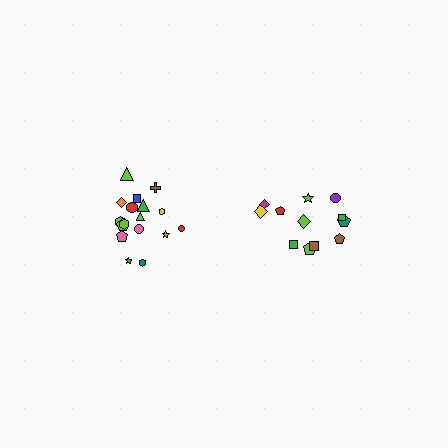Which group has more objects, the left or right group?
The left group.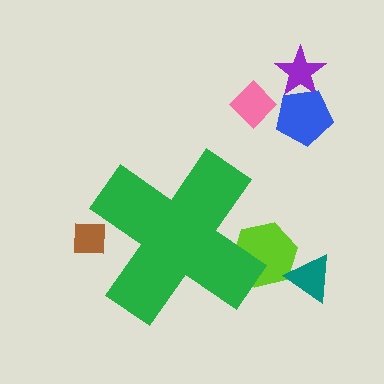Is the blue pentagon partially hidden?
No, the blue pentagon is fully visible.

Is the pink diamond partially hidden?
No, the pink diamond is fully visible.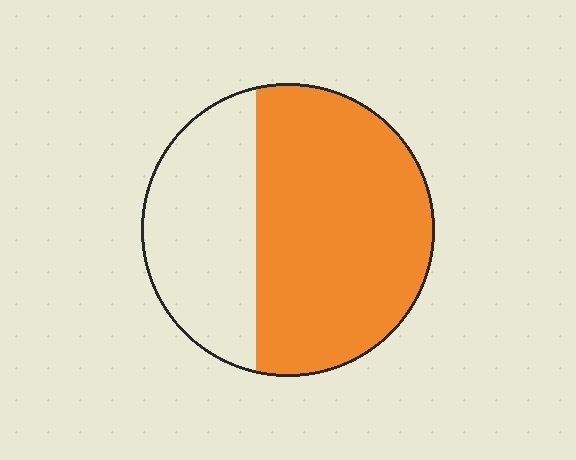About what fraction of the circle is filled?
About five eighths (5/8).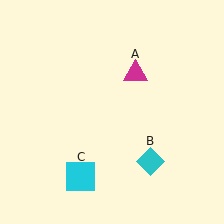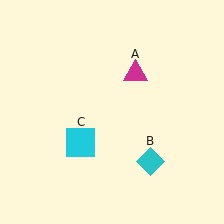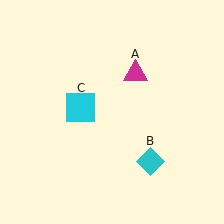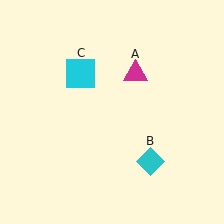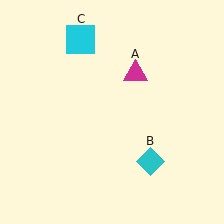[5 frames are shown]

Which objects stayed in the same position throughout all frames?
Magenta triangle (object A) and cyan diamond (object B) remained stationary.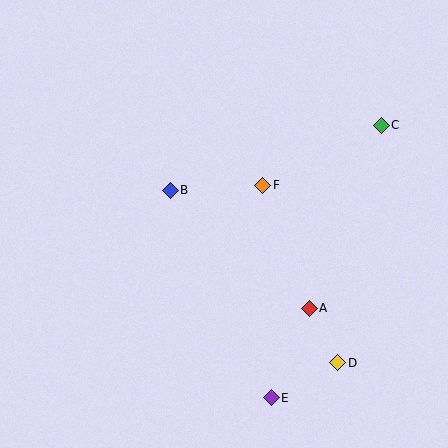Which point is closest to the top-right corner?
Point C is closest to the top-right corner.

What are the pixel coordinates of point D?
Point D is at (338, 363).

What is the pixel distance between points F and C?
The distance between F and C is 133 pixels.